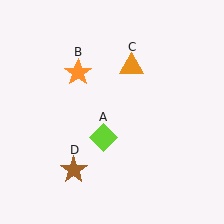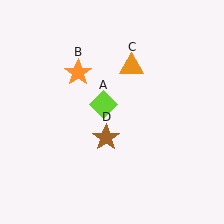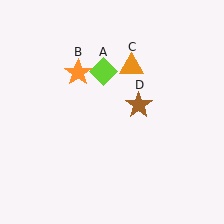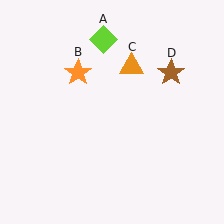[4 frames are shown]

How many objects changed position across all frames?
2 objects changed position: lime diamond (object A), brown star (object D).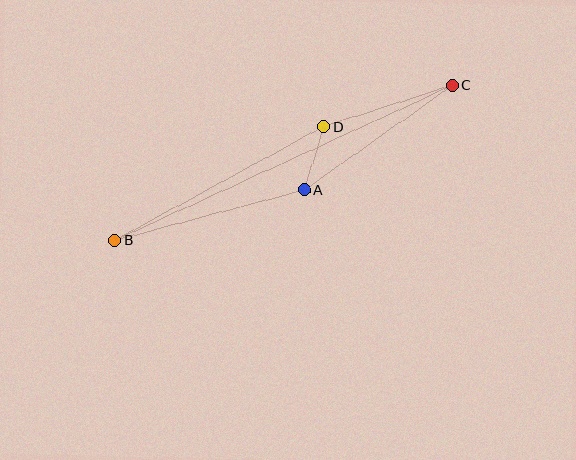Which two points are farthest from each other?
Points B and C are farthest from each other.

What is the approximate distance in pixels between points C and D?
The distance between C and D is approximately 135 pixels.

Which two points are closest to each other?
Points A and D are closest to each other.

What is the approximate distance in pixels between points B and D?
The distance between B and D is approximately 238 pixels.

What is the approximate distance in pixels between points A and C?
The distance between A and C is approximately 181 pixels.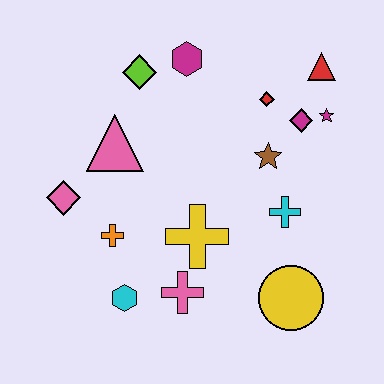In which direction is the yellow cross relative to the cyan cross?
The yellow cross is to the left of the cyan cross.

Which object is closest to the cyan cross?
The brown star is closest to the cyan cross.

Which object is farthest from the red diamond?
The cyan hexagon is farthest from the red diamond.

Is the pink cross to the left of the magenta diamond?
Yes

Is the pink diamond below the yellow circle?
No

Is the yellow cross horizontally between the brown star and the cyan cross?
No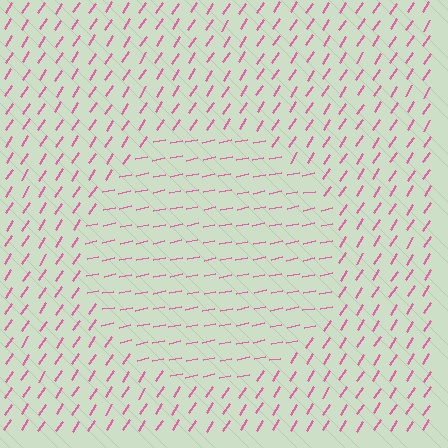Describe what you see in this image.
The image is filled with small pink line segments. A circle region in the image has lines oriented differently from the surrounding lines, creating a visible texture boundary.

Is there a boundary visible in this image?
Yes, there is a texture boundary formed by a change in line orientation.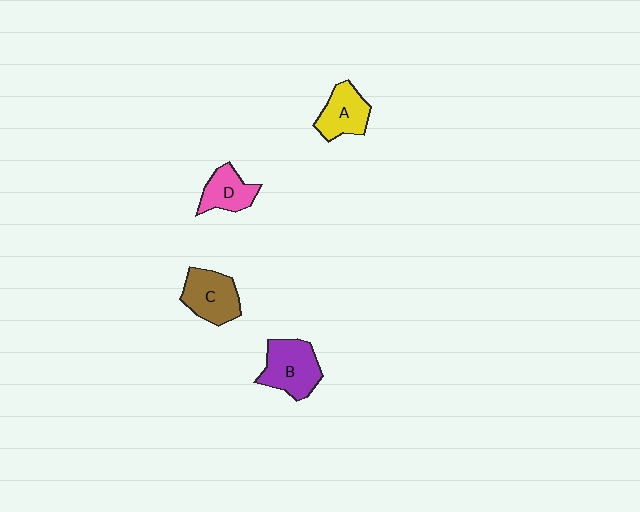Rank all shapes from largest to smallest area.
From largest to smallest: B (purple), C (brown), A (yellow), D (pink).